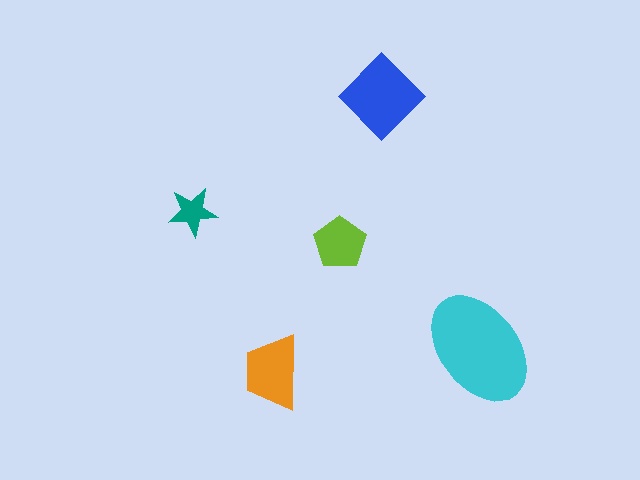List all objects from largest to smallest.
The cyan ellipse, the blue diamond, the orange trapezoid, the lime pentagon, the teal star.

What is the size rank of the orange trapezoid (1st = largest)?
3rd.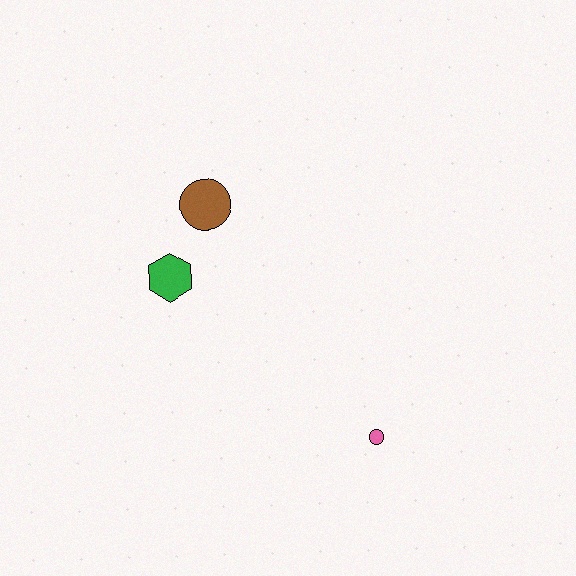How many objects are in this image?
There are 3 objects.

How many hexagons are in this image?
There is 1 hexagon.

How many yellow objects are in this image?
There are no yellow objects.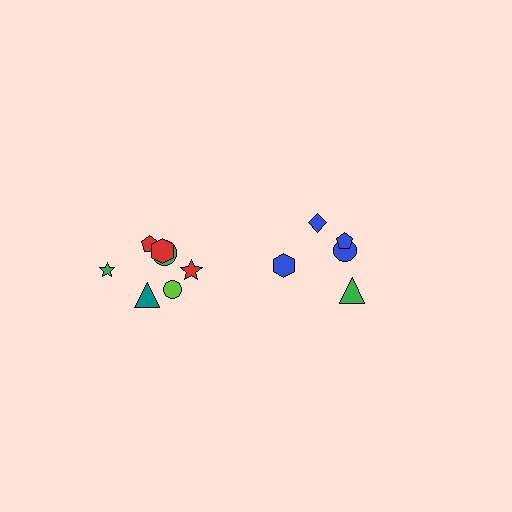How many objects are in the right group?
There are 5 objects.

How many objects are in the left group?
There are 7 objects.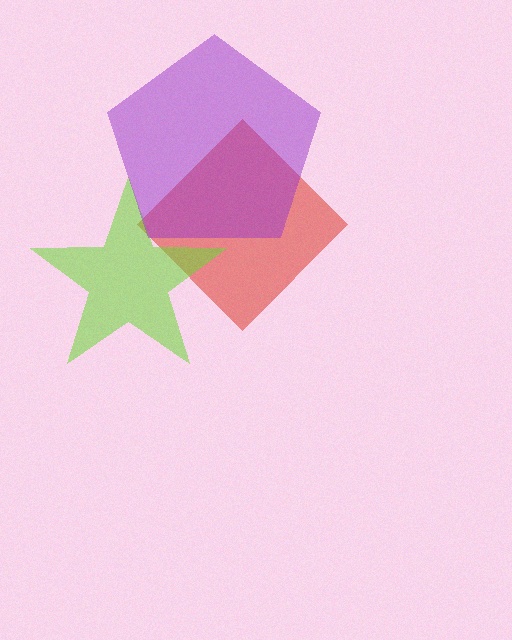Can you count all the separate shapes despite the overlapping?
Yes, there are 3 separate shapes.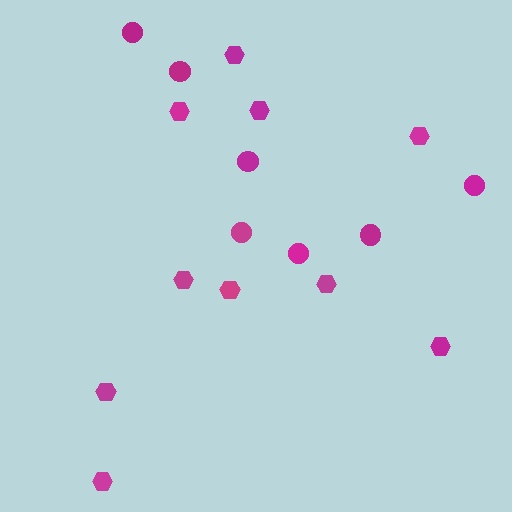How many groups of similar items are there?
There are 2 groups: one group of circles (7) and one group of hexagons (10).